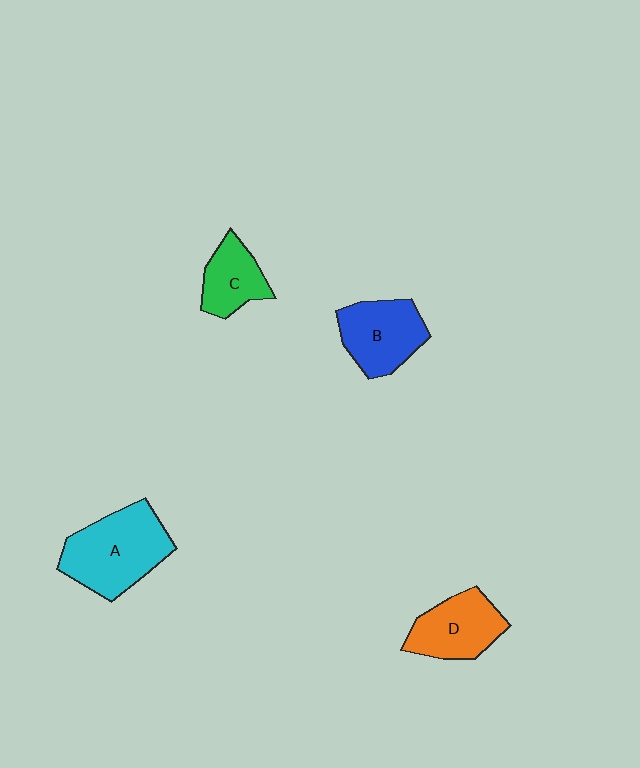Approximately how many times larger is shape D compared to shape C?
Approximately 1.3 times.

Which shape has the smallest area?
Shape C (green).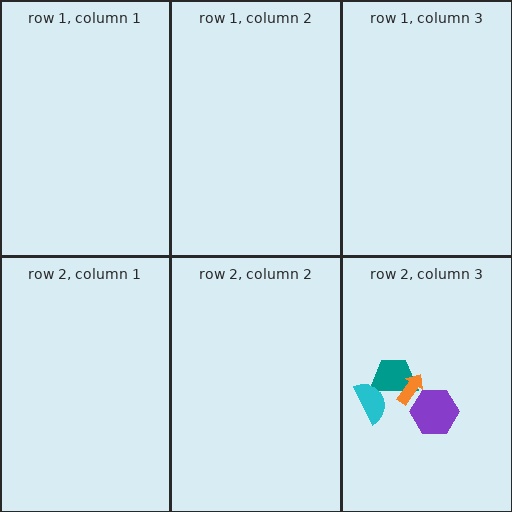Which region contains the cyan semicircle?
The row 2, column 3 region.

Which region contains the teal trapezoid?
The row 2, column 3 region.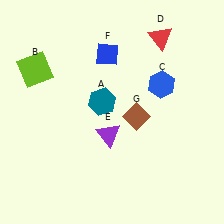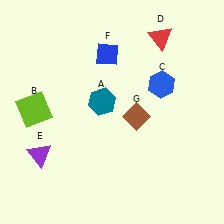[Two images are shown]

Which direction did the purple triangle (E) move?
The purple triangle (E) moved left.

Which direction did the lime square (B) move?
The lime square (B) moved down.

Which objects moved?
The objects that moved are: the lime square (B), the purple triangle (E).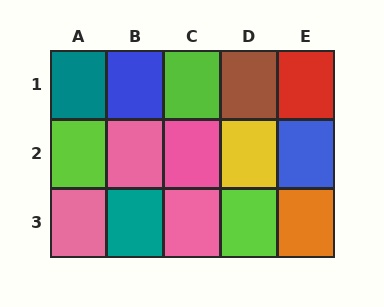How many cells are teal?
2 cells are teal.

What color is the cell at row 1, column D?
Brown.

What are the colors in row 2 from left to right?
Lime, pink, pink, yellow, blue.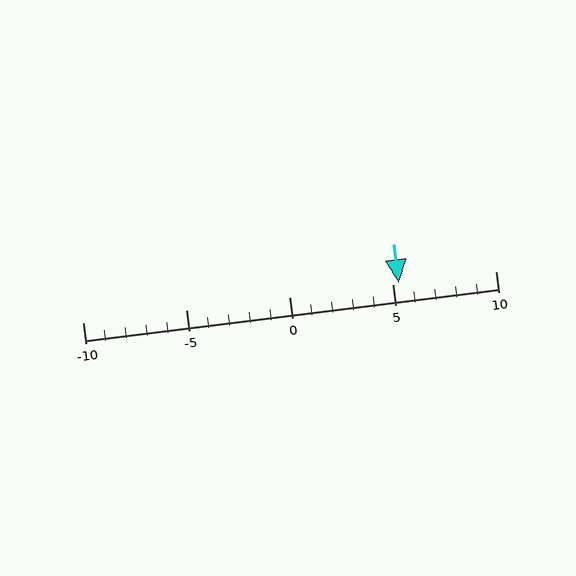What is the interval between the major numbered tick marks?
The major tick marks are spaced 5 units apart.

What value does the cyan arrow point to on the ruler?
The cyan arrow points to approximately 5.